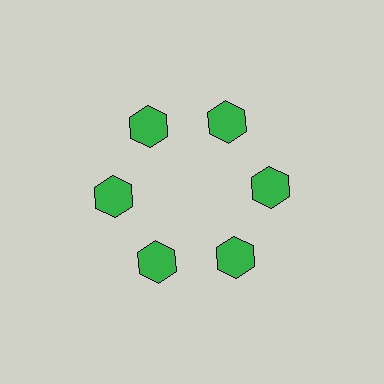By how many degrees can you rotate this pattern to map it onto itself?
The pattern maps onto itself every 60 degrees of rotation.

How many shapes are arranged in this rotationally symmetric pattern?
There are 6 shapes, arranged in 6 groups of 1.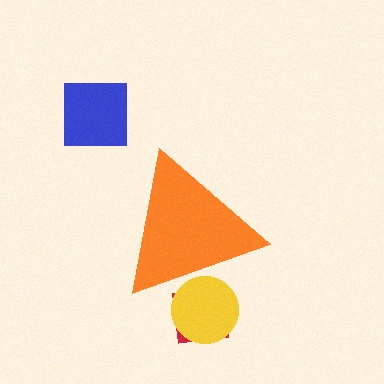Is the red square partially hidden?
Yes, the red square is partially hidden behind the orange triangle.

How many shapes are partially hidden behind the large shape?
2 shapes are partially hidden.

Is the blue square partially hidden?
No, the blue square is fully visible.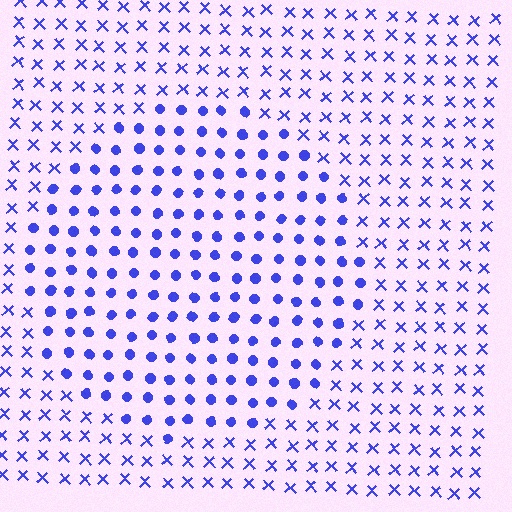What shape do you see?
I see a circle.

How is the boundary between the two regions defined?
The boundary is defined by a change in element shape: circles inside vs. X marks outside. All elements share the same color and spacing.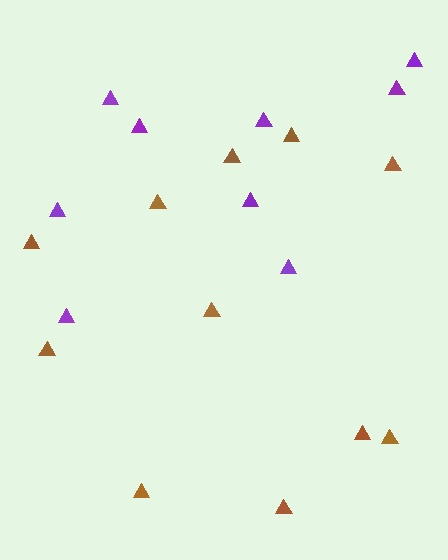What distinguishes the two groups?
There are 2 groups: one group of brown triangles (11) and one group of purple triangles (9).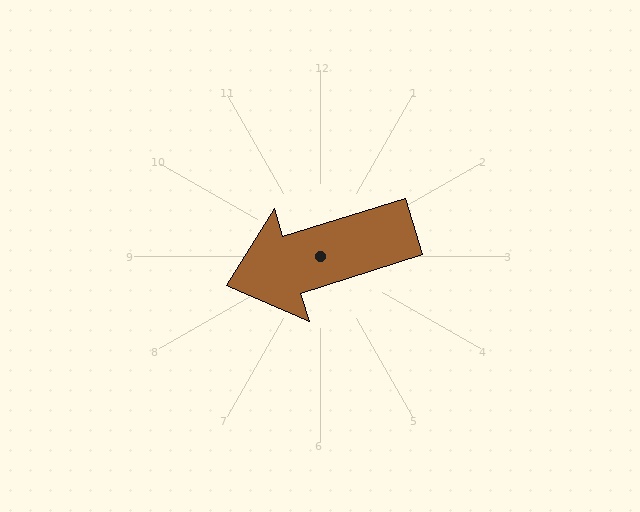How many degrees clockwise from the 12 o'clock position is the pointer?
Approximately 253 degrees.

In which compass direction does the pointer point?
West.